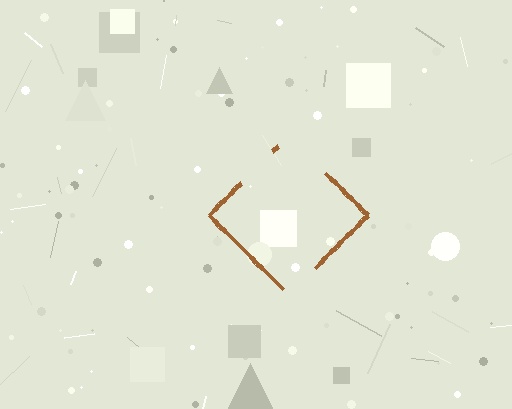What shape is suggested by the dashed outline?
The dashed outline suggests a diamond.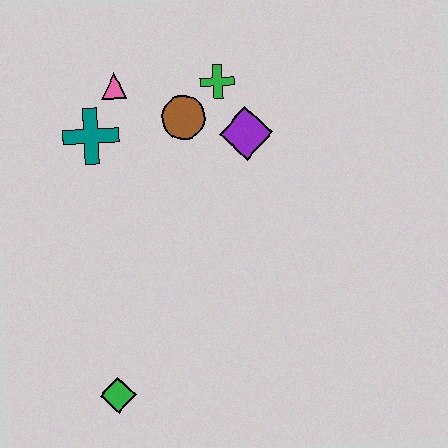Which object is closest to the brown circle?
The green cross is closest to the brown circle.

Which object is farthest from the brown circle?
The green diamond is farthest from the brown circle.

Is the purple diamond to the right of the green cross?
Yes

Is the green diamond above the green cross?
No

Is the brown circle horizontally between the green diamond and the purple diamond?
Yes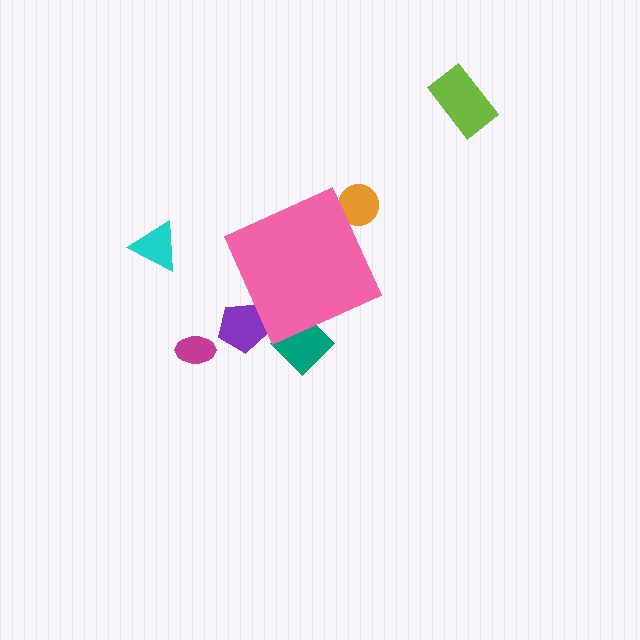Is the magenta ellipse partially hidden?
No, the magenta ellipse is fully visible.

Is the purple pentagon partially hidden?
Yes, the purple pentagon is partially hidden behind the pink diamond.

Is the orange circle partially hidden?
Yes, the orange circle is partially hidden behind the pink diamond.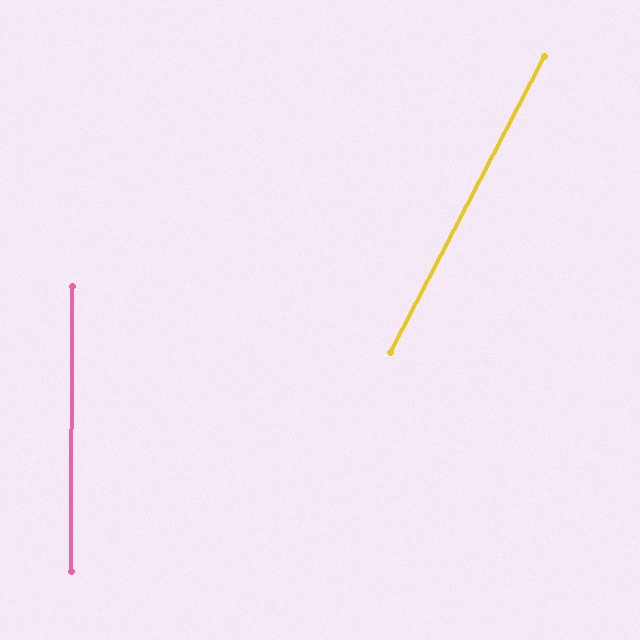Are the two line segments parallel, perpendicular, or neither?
Neither parallel nor perpendicular — they differ by about 27°.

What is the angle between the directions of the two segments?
Approximately 27 degrees.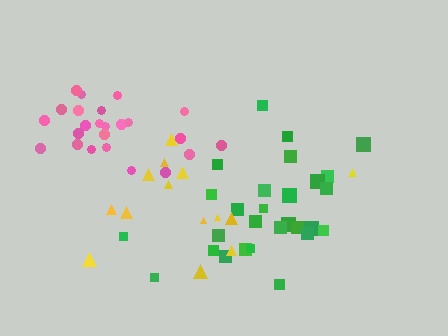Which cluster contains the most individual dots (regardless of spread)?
Green (28).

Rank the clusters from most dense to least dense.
pink, green, yellow.